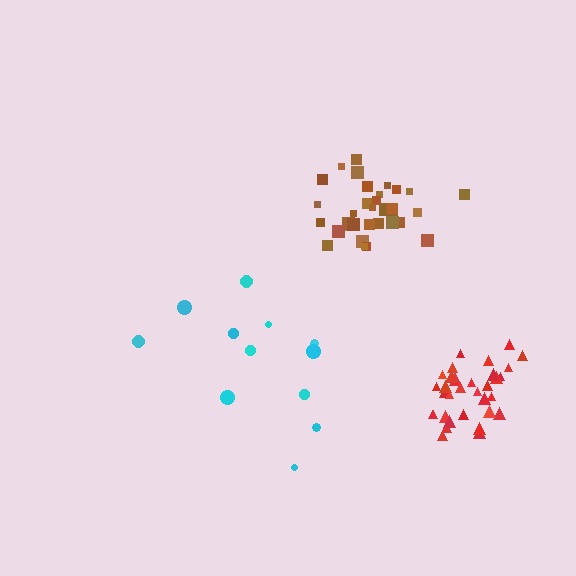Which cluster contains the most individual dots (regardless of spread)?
Brown (34).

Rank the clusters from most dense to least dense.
brown, red, cyan.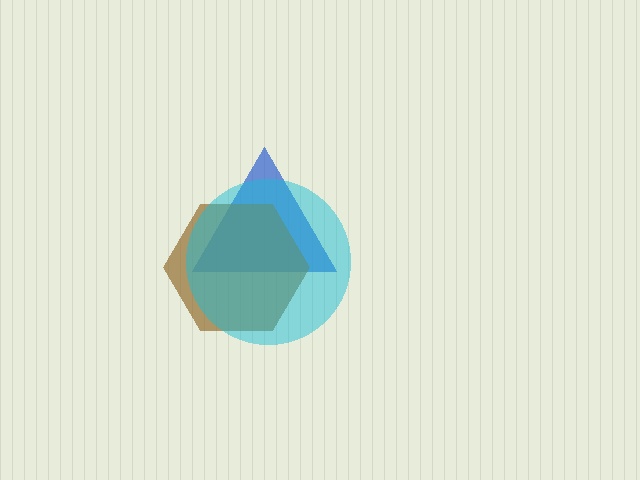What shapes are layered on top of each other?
The layered shapes are: a blue triangle, a brown hexagon, a cyan circle.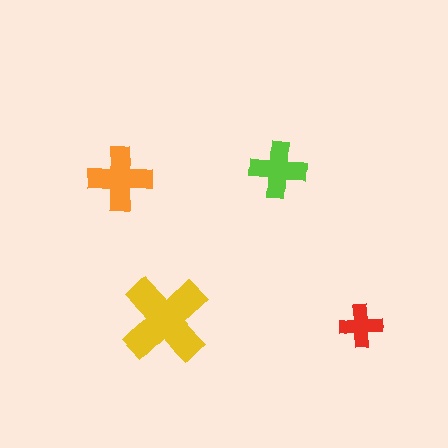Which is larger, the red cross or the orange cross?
The orange one.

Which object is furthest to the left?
The orange cross is leftmost.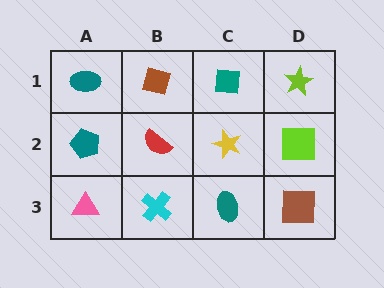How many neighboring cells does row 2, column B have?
4.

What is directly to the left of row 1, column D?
A teal square.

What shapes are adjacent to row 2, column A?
A teal ellipse (row 1, column A), a pink triangle (row 3, column A), a red semicircle (row 2, column B).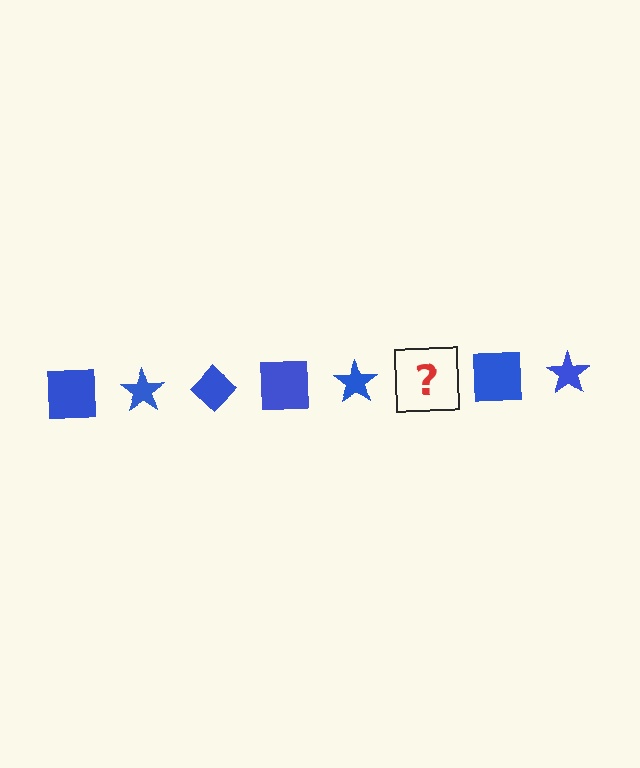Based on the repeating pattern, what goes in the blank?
The blank should be a blue diamond.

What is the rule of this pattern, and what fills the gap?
The rule is that the pattern cycles through square, star, diamond shapes in blue. The gap should be filled with a blue diamond.